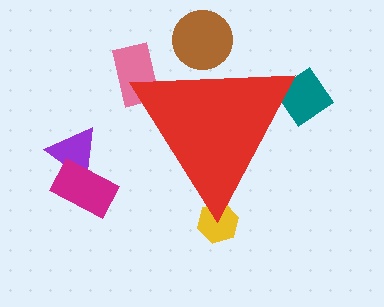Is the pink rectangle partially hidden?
Yes, the pink rectangle is partially hidden behind the red triangle.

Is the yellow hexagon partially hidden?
Yes, the yellow hexagon is partially hidden behind the red triangle.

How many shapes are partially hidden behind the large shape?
4 shapes are partially hidden.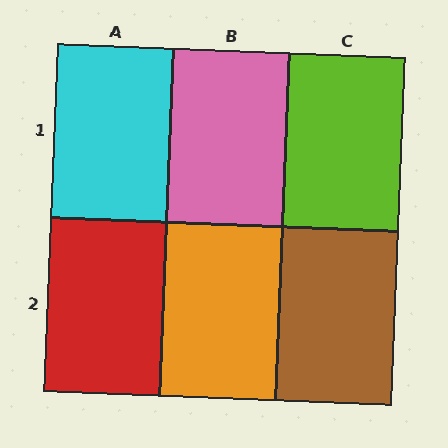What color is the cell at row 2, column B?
Orange.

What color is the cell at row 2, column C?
Brown.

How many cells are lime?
1 cell is lime.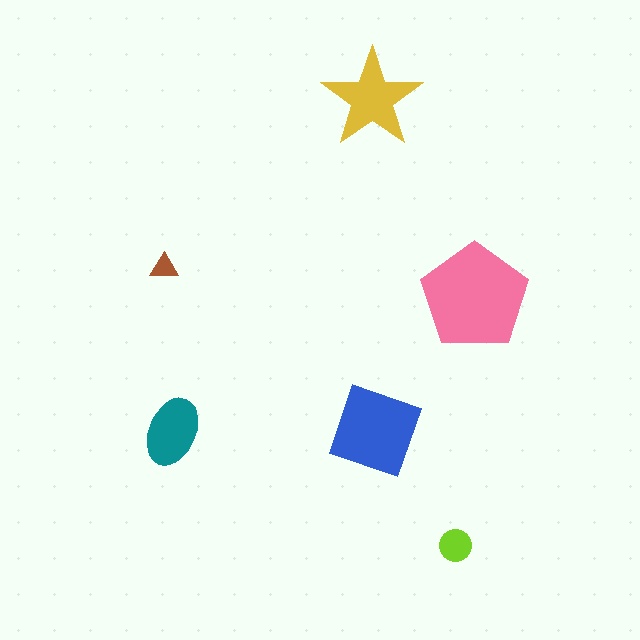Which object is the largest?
The pink pentagon.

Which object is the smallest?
The brown triangle.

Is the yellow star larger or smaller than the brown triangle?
Larger.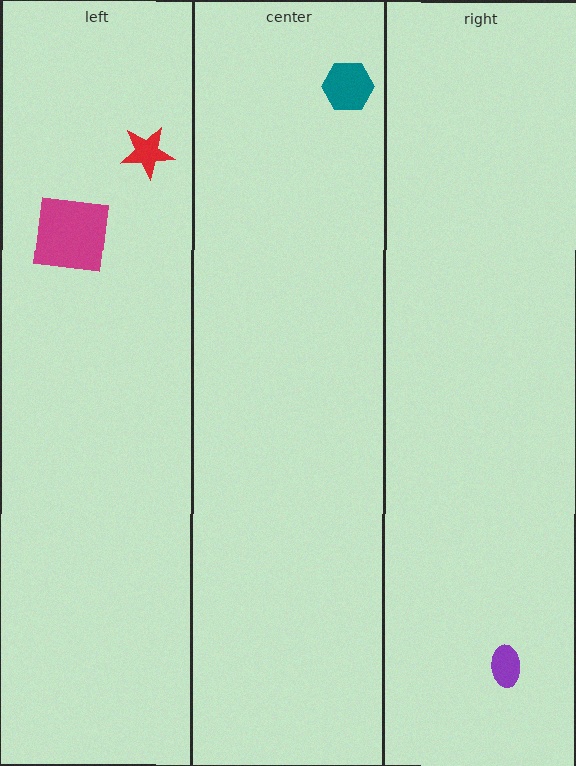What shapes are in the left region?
The red star, the magenta square.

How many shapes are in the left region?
2.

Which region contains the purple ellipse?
The right region.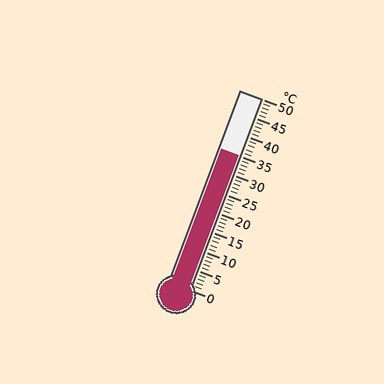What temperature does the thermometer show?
The thermometer shows approximately 35°C.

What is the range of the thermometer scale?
The thermometer scale ranges from 0°C to 50°C.